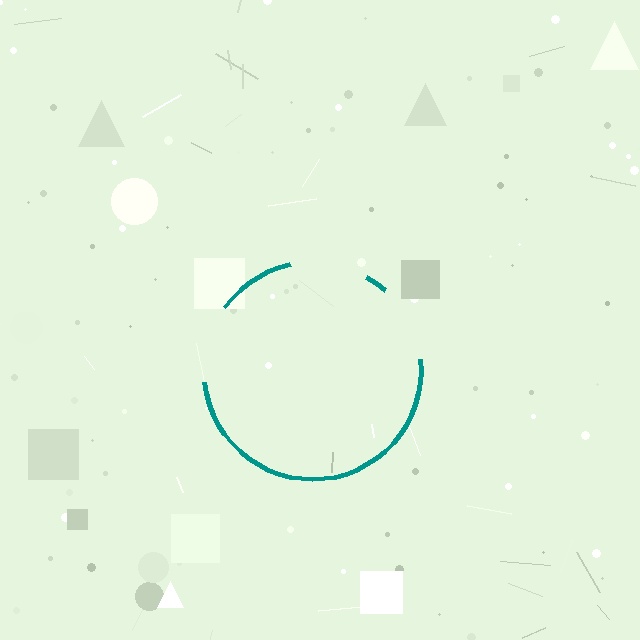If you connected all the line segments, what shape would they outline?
They would outline a circle.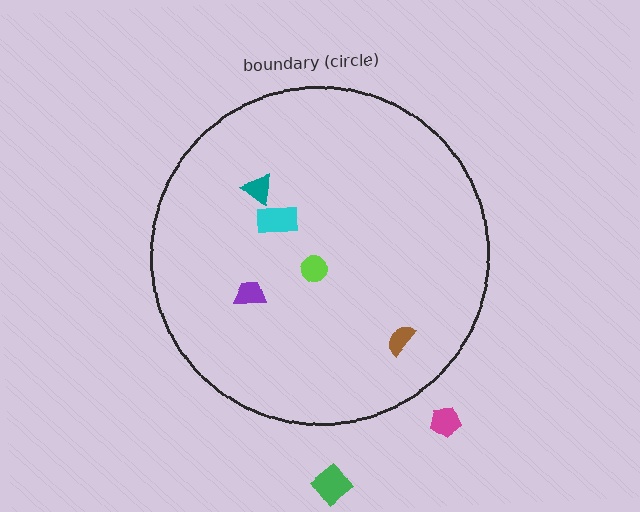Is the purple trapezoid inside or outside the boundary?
Inside.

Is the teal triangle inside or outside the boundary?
Inside.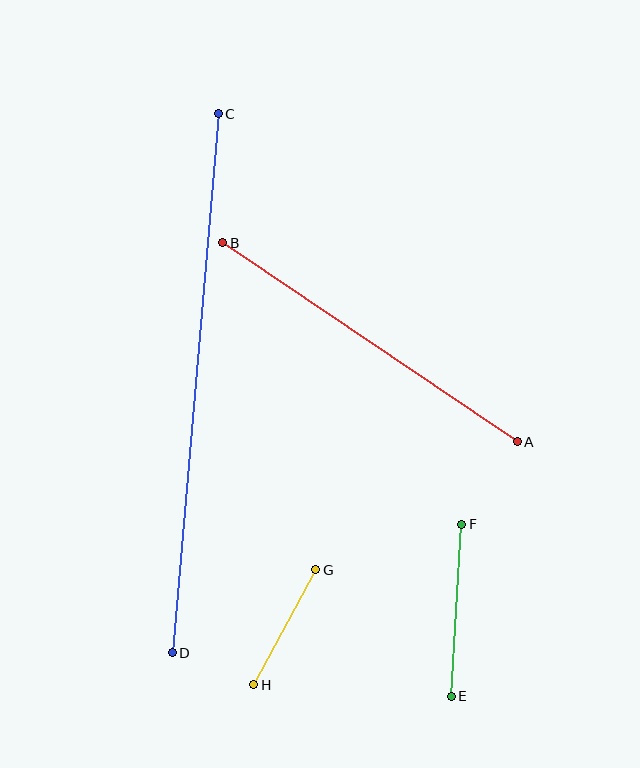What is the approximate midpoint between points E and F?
The midpoint is at approximately (457, 610) pixels.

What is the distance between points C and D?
The distance is approximately 541 pixels.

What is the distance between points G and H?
The distance is approximately 131 pixels.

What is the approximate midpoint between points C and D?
The midpoint is at approximately (195, 383) pixels.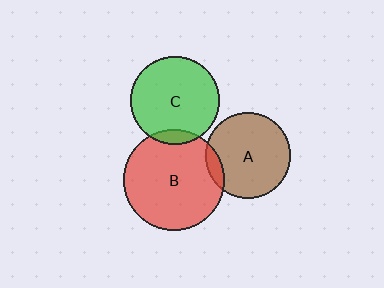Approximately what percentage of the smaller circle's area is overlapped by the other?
Approximately 10%.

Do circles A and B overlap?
Yes.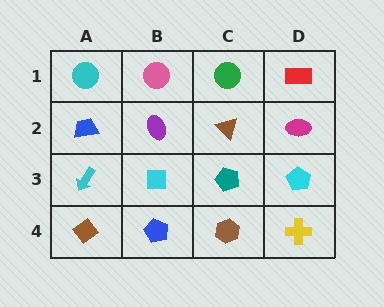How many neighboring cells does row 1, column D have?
2.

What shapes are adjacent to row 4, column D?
A cyan pentagon (row 3, column D), a brown hexagon (row 4, column C).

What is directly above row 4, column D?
A cyan pentagon.